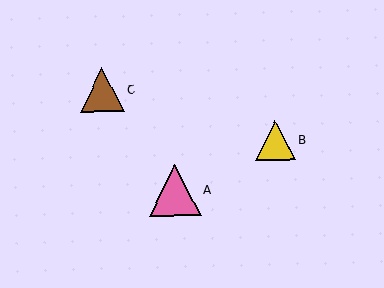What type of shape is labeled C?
Shape C is a brown triangle.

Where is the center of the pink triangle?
The center of the pink triangle is at (175, 191).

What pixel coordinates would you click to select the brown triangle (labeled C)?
Click at (102, 90) to select the brown triangle C.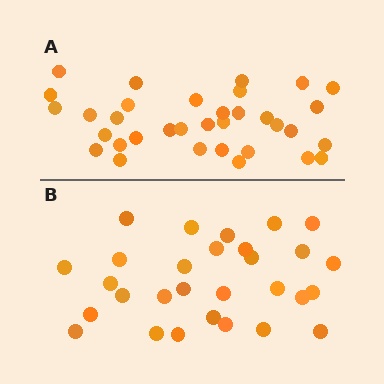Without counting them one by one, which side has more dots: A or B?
Region A (the top region) has more dots.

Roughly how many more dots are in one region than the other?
Region A has about 5 more dots than region B.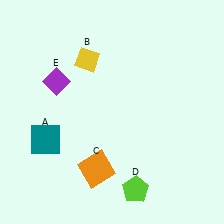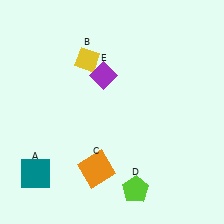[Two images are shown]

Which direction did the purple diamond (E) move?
The purple diamond (E) moved right.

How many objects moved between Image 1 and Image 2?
2 objects moved between the two images.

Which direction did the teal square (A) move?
The teal square (A) moved down.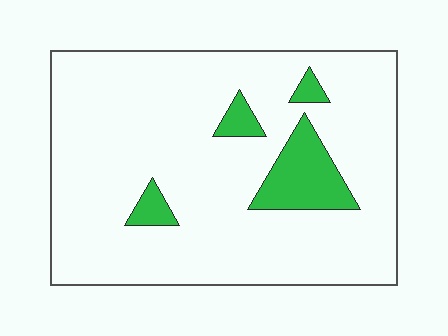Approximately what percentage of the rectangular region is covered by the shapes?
Approximately 10%.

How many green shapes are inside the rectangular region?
4.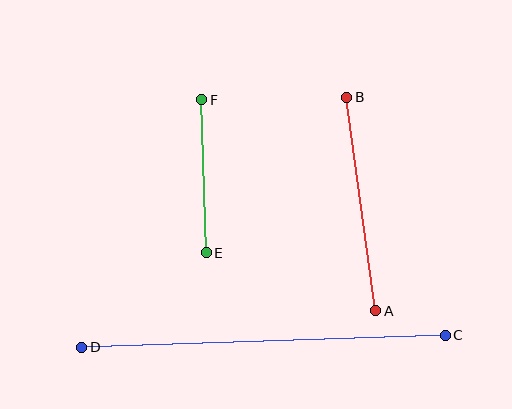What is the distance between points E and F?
The distance is approximately 153 pixels.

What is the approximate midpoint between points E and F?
The midpoint is at approximately (204, 176) pixels.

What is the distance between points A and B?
The distance is approximately 215 pixels.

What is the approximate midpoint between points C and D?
The midpoint is at approximately (264, 341) pixels.